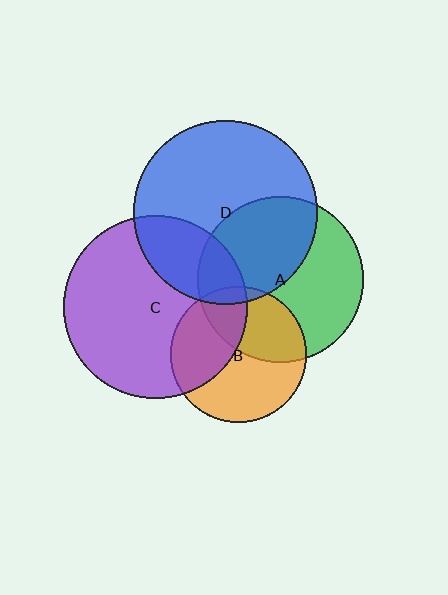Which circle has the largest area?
Circle D (blue).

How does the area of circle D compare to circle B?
Approximately 1.8 times.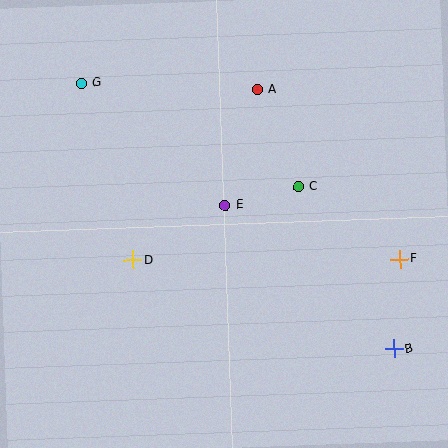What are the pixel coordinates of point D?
Point D is at (133, 260).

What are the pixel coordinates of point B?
Point B is at (394, 349).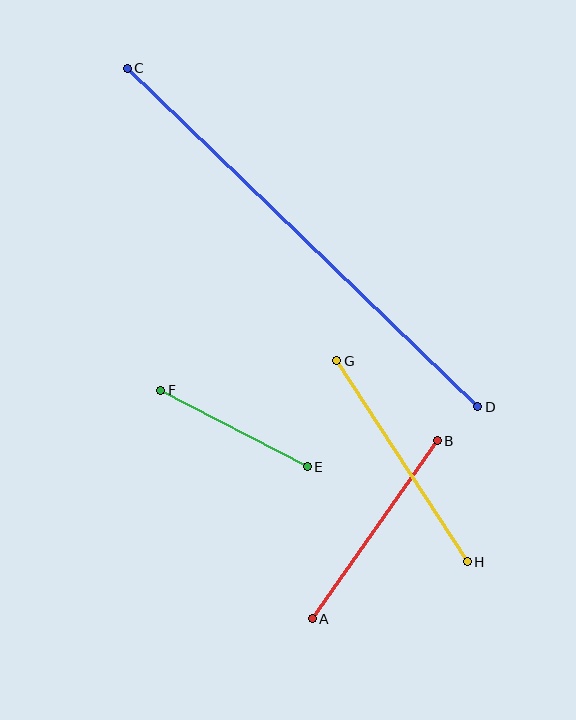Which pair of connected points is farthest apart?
Points C and D are farthest apart.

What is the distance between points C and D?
The distance is approximately 487 pixels.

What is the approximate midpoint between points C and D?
The midpoint is at approximately (302, 238) pixels.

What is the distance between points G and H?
The distance is approximately 240 pixels.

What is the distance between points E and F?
The distance is approximately 166 pixels.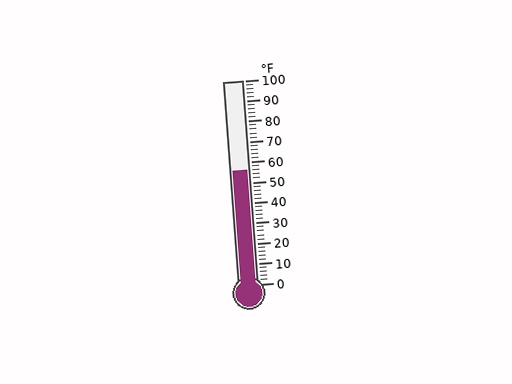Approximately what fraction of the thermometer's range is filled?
The thermometer is filled to approximately 55% of its range.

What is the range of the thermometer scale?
The thermometer scale ranges from 0°F to 100°F.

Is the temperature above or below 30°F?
The temperature is above 30°F.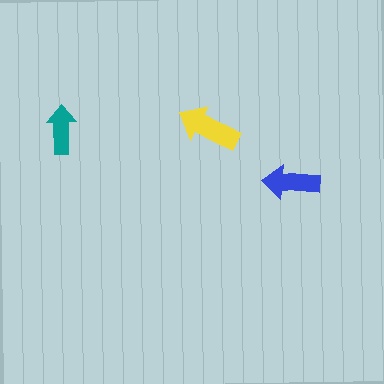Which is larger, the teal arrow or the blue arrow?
The blue one.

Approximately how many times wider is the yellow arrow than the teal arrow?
About 1.5 times wider.